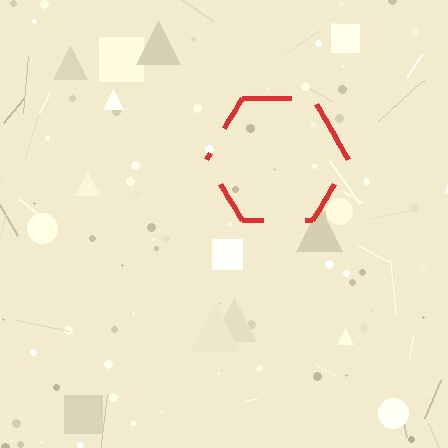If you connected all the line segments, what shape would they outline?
They would outline a hexagon.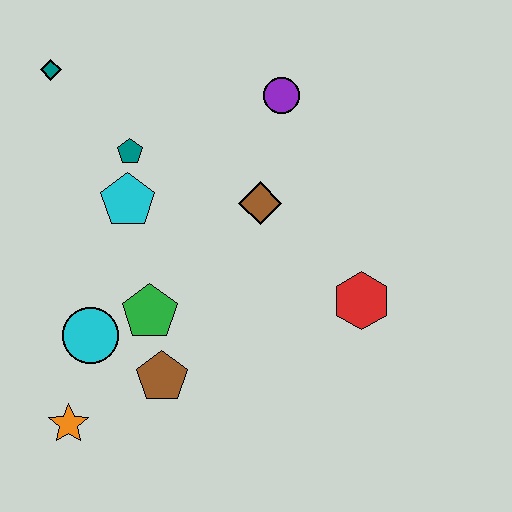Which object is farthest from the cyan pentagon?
The red hexagon is farthest from the cyan pentagon.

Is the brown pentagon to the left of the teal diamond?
No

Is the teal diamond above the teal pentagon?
Yes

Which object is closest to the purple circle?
The brown diamond is closest to the purple circle.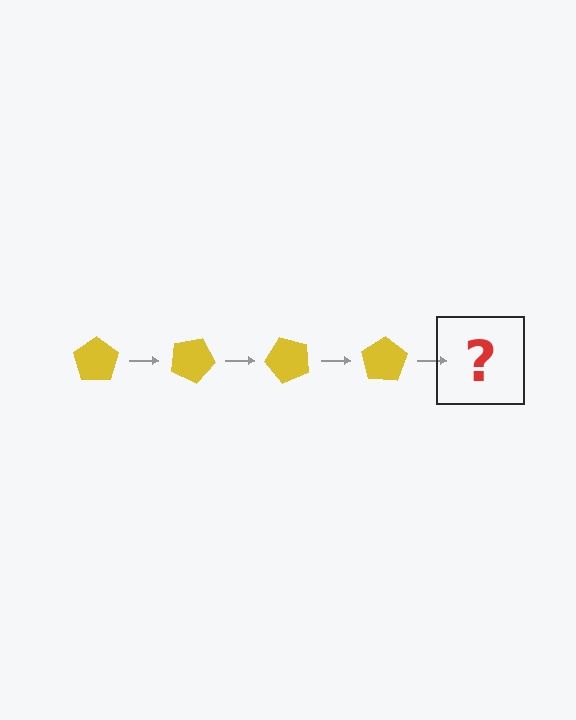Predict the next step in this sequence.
The next step is a yellow pentagon rotated 100 degrees.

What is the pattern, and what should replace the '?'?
The pattern is that the pentagon rotates 25 degrees each step. The '?' should be a yellow pentagon rotated 100 degrees.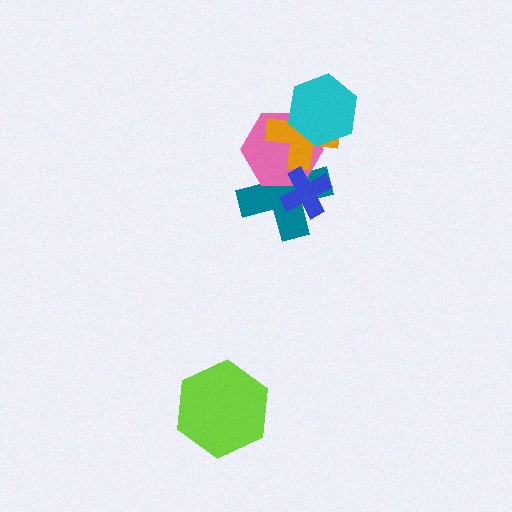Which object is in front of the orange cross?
The cyan hexagon is in front of the orange cross.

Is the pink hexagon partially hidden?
Yes, it is partially covered by another shape.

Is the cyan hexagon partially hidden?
No, no other shape covers it.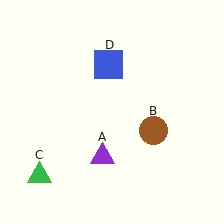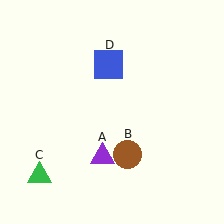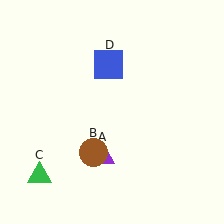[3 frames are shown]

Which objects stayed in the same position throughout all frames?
Purple triangle (object A) and green triangle (object C) and blue square (object D) remained stationary.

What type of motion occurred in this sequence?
The brown circle (object B) rotated clockwise around the center of the scene.